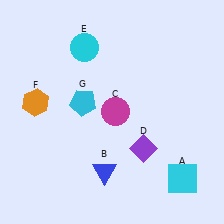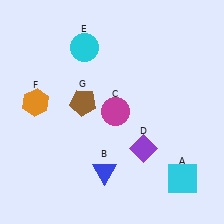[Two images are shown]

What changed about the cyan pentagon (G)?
In Image 1, G is cyan. In Image 2, it changed to brown.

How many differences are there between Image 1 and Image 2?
There is 1 difference between the two images.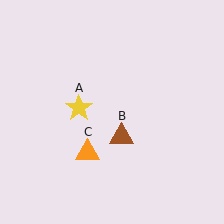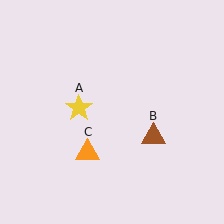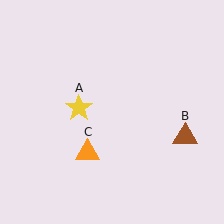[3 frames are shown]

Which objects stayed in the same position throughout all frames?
Yellow star (object A) and orange triangle (object C) remained stationary.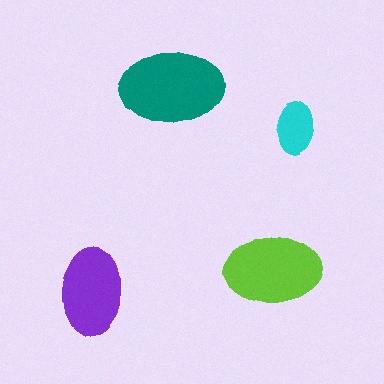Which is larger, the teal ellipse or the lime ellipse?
The teal one.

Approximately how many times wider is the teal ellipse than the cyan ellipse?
About 2 times wider.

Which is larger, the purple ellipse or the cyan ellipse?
The purple one.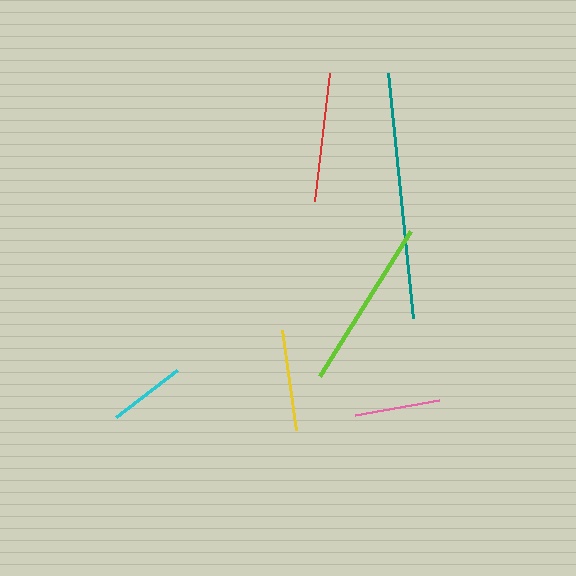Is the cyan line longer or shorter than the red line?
The red line is longer than the cyan line.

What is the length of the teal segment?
The teal segment is approximately 246 pixels long.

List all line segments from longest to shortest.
From longest to shortest: teal, lime, red, yellow, pink, cyan.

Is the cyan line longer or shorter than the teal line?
The teal line is longer than the cyan line.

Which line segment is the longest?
The teal line is the longest at approximately 246 pixels.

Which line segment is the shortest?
The cyan line is the shortest at approximately 77 pixels.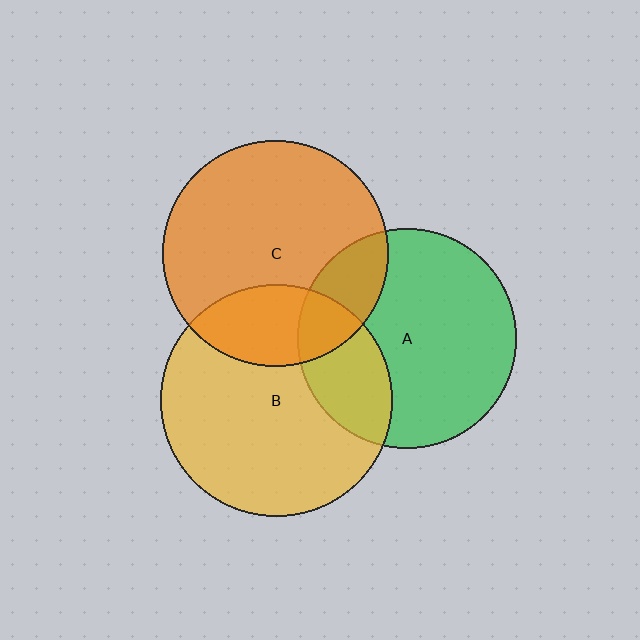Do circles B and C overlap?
Yes.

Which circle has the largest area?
Circle B (yellow).